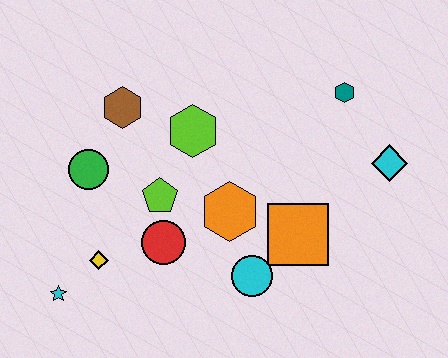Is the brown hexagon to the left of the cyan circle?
Yes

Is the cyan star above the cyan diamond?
No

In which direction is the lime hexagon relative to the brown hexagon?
The lime hexagon is to the right of the brown hexagon.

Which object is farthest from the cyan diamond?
The cyan star is farthest from the cyan diamond.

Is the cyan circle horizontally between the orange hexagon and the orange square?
Yes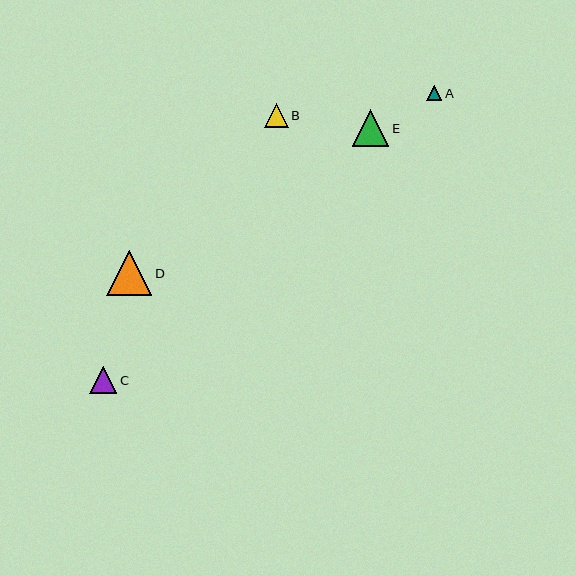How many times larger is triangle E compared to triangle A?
Triangle E is approximately 2.4 times the size of triangle A.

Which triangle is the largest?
Triangle D is the largest with a size of approximately 45 pixels.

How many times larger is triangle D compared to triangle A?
Triangle D is approximately 2.9 times the size of triangle A.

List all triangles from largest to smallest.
From largest to smallest: D, E, C, B, A.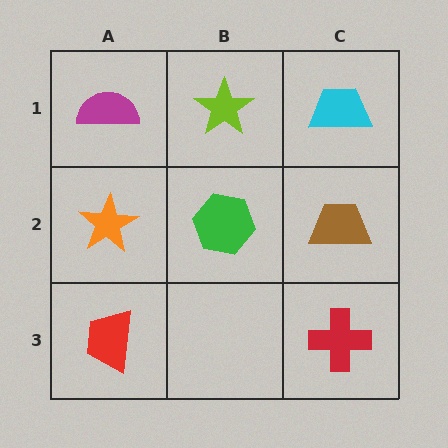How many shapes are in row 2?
3 shapes.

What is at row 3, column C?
A red cross.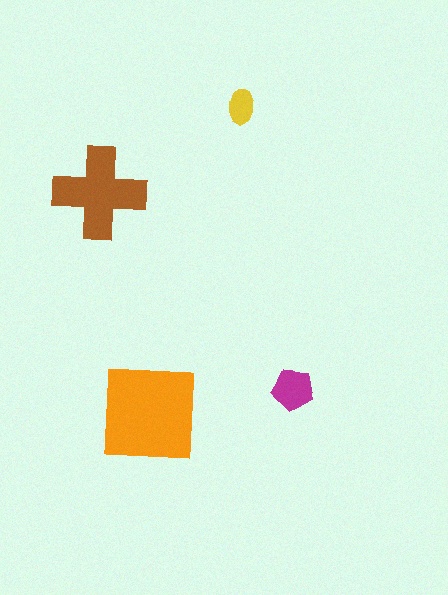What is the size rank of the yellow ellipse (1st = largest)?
4th.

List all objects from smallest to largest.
The yellow ellipse, the magenta pentagon, the brown cross, the orange square.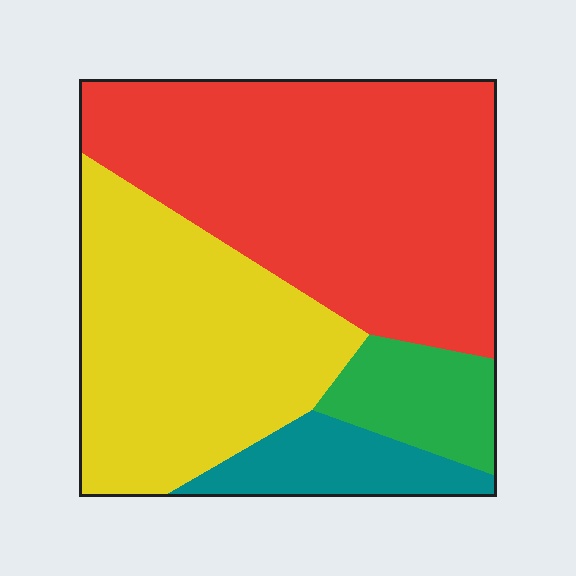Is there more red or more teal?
Red.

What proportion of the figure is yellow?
Yellow covers around 35% of the figure.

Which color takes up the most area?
Red, at roughly 45%.